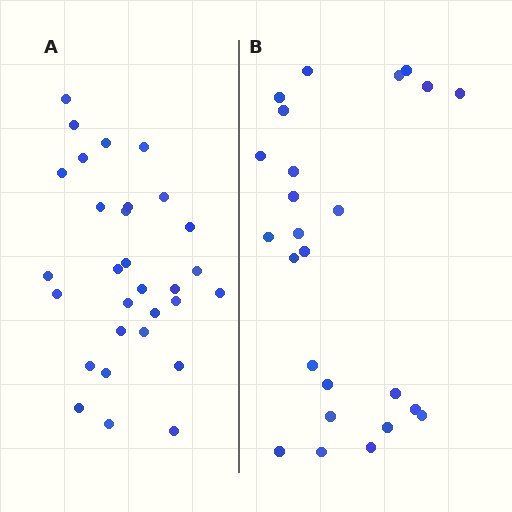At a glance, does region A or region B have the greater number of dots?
Region A (the left region) has more dots.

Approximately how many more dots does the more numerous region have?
Region A has about 5 more dots than region B.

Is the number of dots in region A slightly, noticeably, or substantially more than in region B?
Region A has only slightly more — the two regions are fairly close. The ratio is roughly 1.2 to 1.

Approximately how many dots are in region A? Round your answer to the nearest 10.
About 30 dots.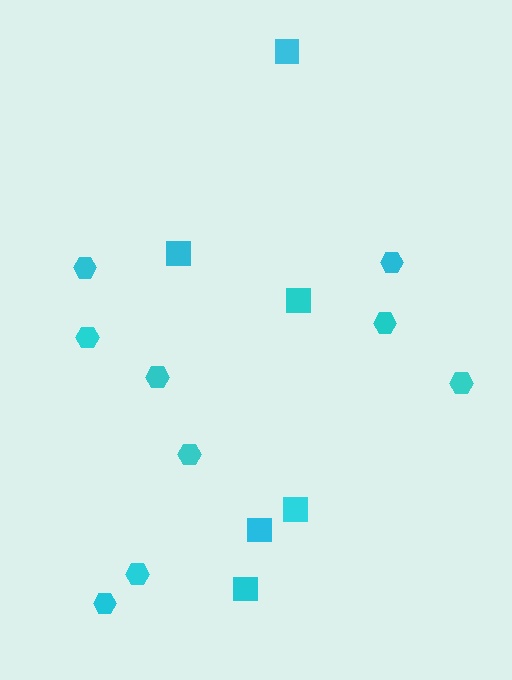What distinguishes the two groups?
There are 2 groups: one group of squares (6) and one group of hexagons (9).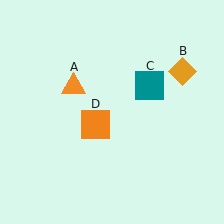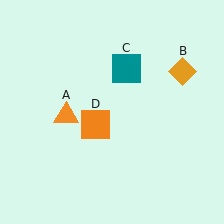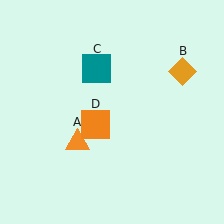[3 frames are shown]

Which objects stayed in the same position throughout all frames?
Orange diamond (object B) and orange square (object D) remained stationary.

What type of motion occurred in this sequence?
The orange triangle (object A), teal square (object C) rotated counterclockwise around the center of the scene.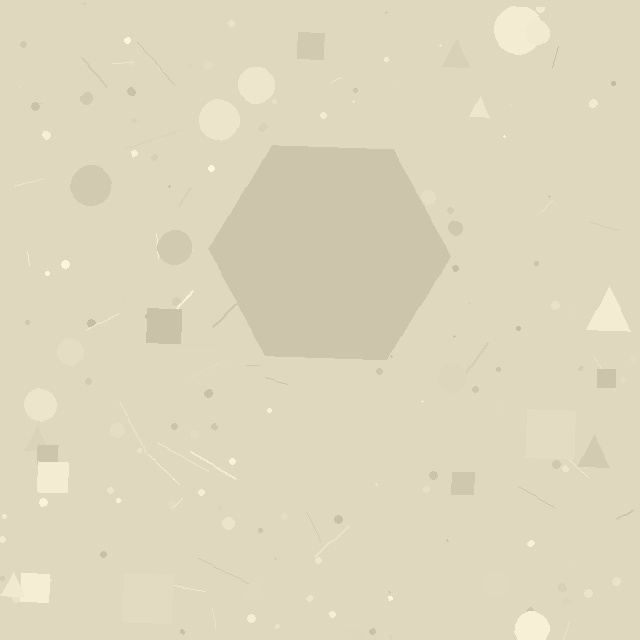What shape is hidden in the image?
A hexagon is hidden in the image.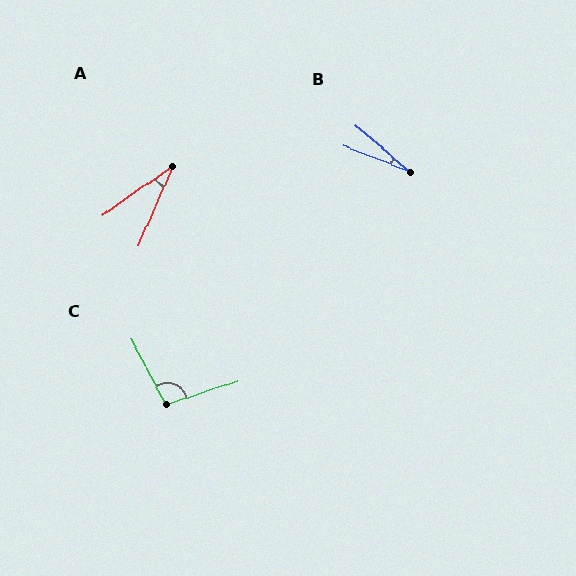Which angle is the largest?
C, at approximately 99 degrees.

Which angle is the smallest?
B, at approximately 19 degrees.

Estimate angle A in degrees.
Approximately 32 degrees.